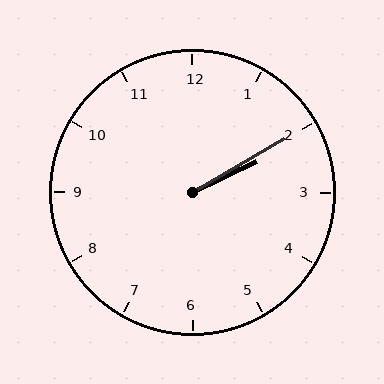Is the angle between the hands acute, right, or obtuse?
It is acute.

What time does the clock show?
2:10.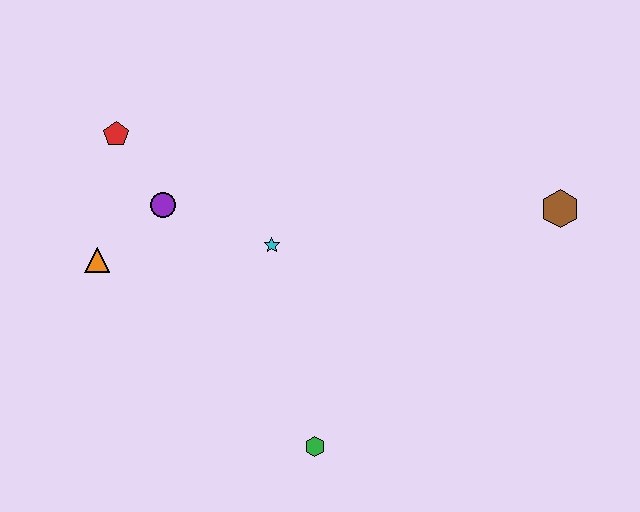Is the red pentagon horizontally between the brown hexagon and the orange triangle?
Yes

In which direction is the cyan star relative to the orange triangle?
The cyan star is to the right of the orange triangle.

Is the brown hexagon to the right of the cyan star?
Yes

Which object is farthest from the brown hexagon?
The orange triangle is farthest from the brown hexagon.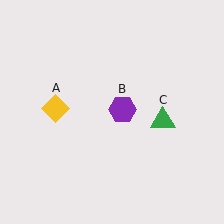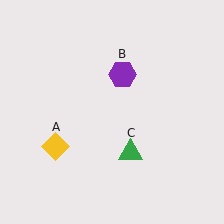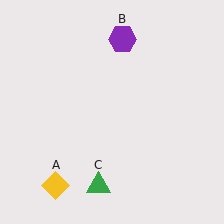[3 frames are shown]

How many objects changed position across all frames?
3 objects changed position: yellow diamond (object A), purple hexagon (object B), green triangle (object C).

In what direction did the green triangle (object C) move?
The green triangle (object C) moved down and to the left.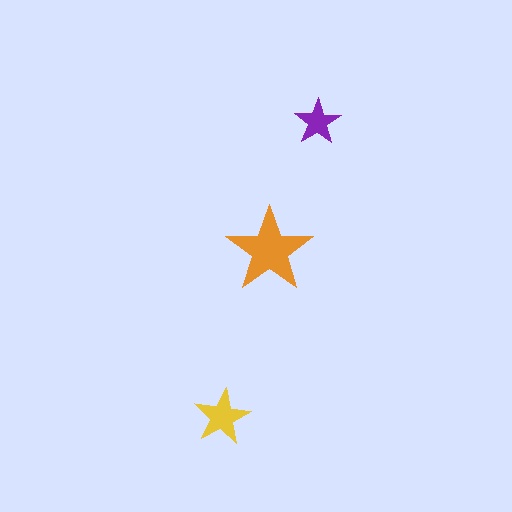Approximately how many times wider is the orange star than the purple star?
About 2 times wider.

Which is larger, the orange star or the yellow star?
The orange one.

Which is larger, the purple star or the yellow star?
The yellow one.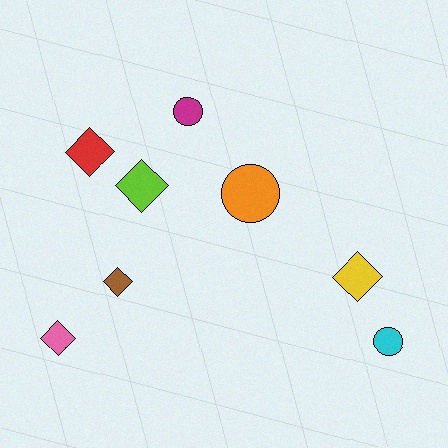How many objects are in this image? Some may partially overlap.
There are 8 objects.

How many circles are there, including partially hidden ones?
There are 3 circles.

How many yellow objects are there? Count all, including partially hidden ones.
There is 1 yellow object.